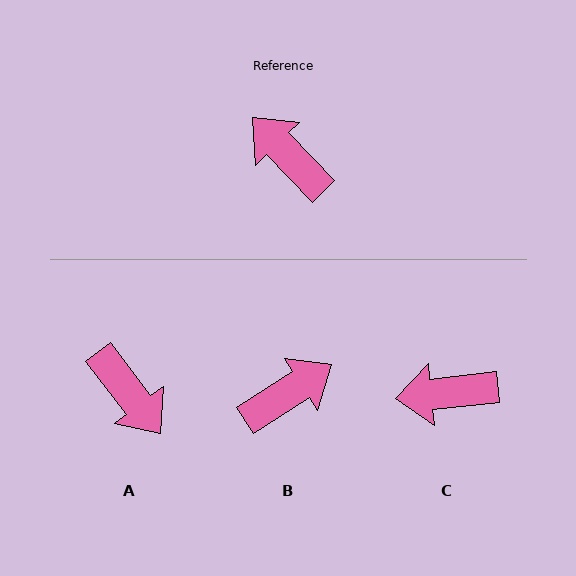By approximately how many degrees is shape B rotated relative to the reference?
Approximately 101 degrees clockwise.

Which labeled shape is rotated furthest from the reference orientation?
A, about 173 degrees away.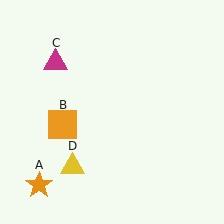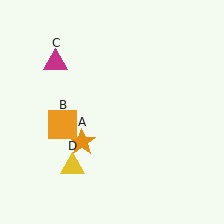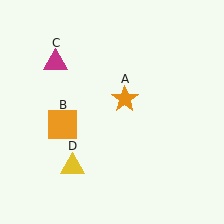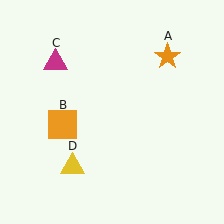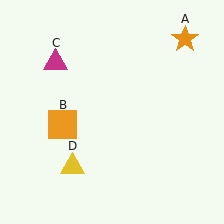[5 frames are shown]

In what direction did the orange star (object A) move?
The orange star (object A) moved up and to the right.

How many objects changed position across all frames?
1 object changed position: orange star (object A).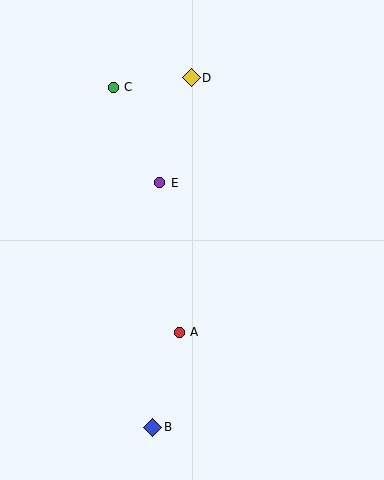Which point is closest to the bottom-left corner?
Point B is closest to the bottom-left corner.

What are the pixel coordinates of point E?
Point E is at (160, 183).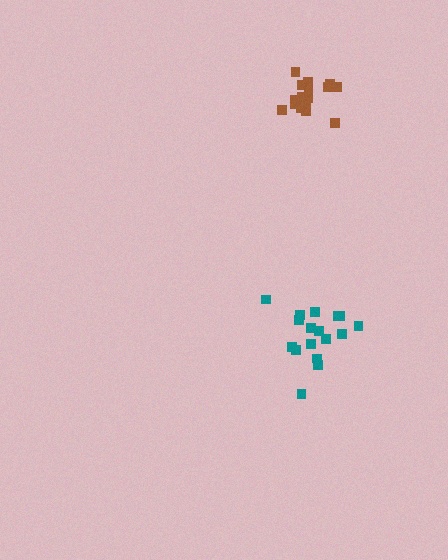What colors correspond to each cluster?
The clusters are colored: teal, brown.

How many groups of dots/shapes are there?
There are 2 groups.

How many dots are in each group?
Group 1: 17 dots, Group 2: 17 dots (34 total).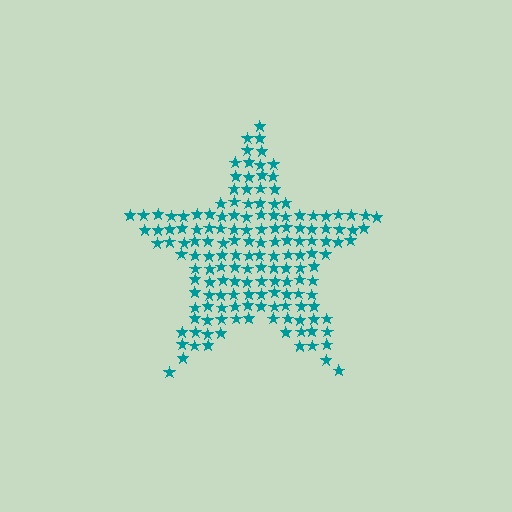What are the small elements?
The small elements are stars.